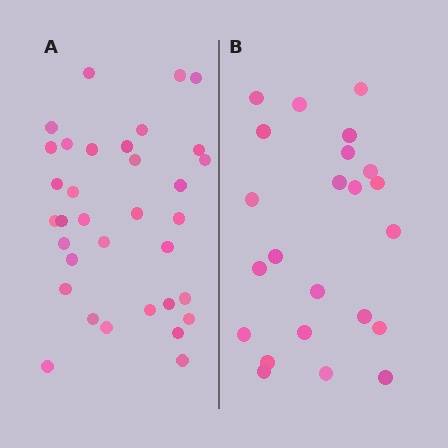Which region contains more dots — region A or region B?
Region A (the left region) has more dots.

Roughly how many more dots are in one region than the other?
Region A has roughly 12 or so more dots than region B.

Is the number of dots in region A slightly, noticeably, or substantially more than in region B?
Region A has substantially more. The ratio is roughly 1.5 to 1.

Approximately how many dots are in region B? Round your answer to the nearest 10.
About 20 dots. (The exact count is 23, which rounds to 20.)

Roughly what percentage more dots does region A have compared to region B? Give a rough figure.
About 50% more.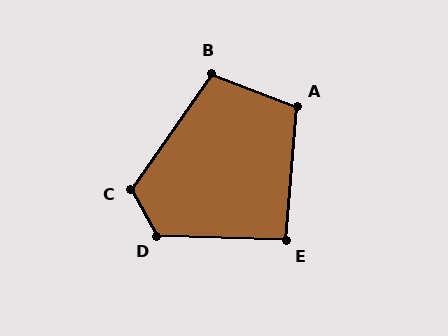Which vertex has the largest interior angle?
D, at approximately 121 degrees.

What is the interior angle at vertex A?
Approximately 107 degrees (obtuse).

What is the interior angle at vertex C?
Approximately 116 degrees (obtuse).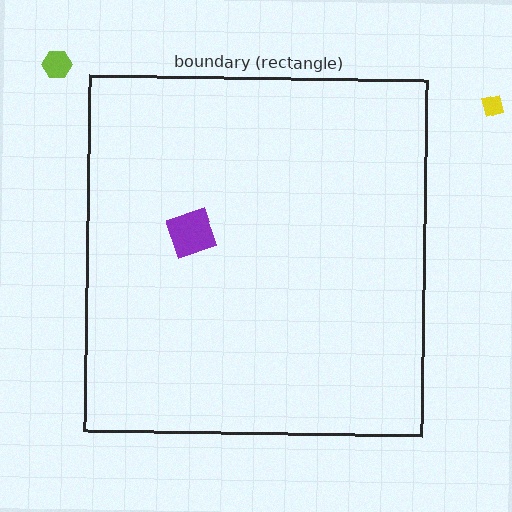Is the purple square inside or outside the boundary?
Inside.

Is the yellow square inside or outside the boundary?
Outside.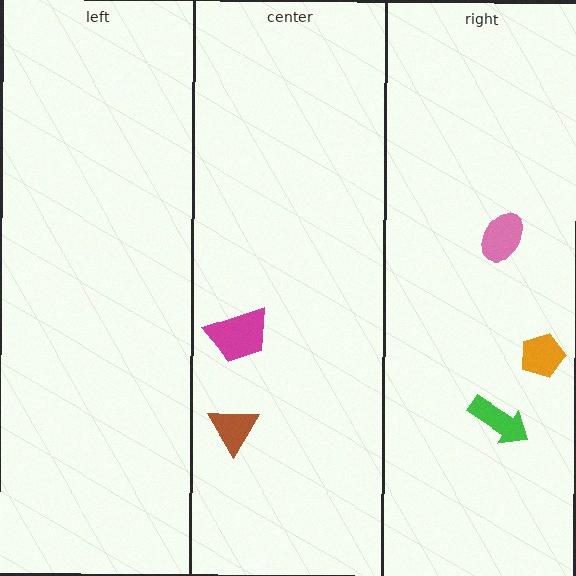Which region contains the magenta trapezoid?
The center region.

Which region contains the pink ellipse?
The right region.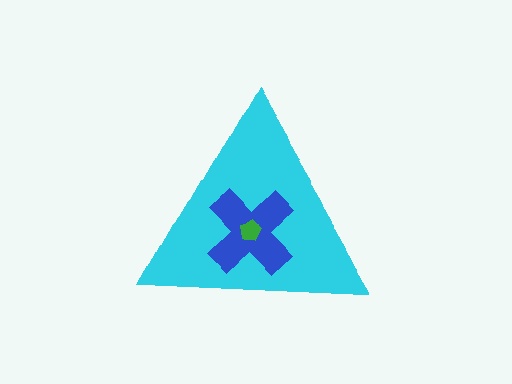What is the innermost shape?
The green pentagon.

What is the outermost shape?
The cyan triangle.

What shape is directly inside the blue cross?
The green pentagon.